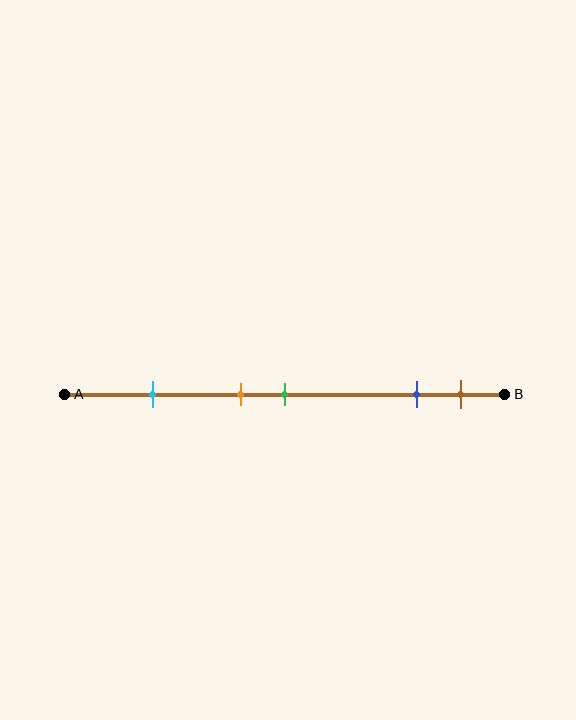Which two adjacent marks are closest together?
The orange and green marks are the closest adjacent pair.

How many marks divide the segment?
There are 5 marks dividing the segment.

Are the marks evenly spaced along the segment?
No, the marks are not evenly spaced.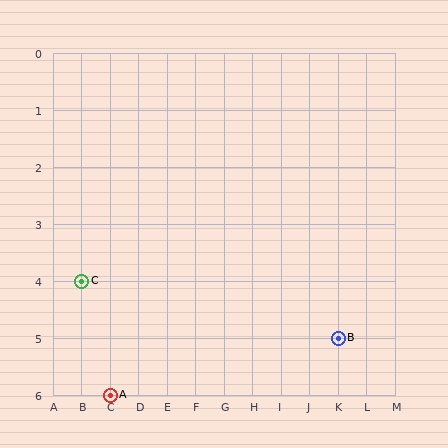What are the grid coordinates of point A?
Point A is at grid coordinates (C, 6).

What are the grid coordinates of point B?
Point B is at grid coordinates (K, 5).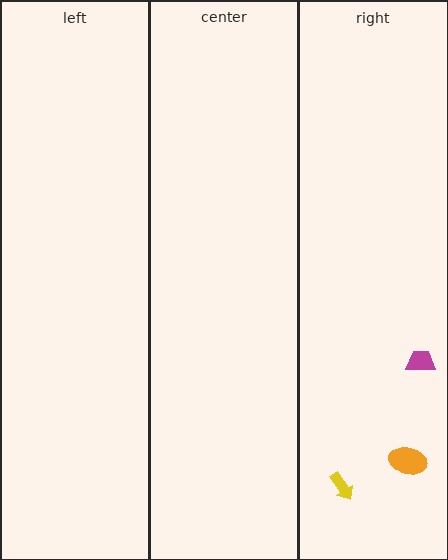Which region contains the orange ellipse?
The right region.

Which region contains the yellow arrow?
The right region.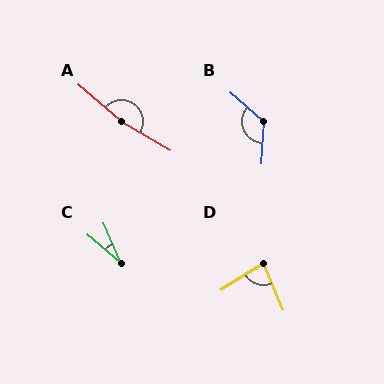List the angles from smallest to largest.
C (27°), D (80°), B (128°), A (170°).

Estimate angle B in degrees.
Approximately 128 degrees.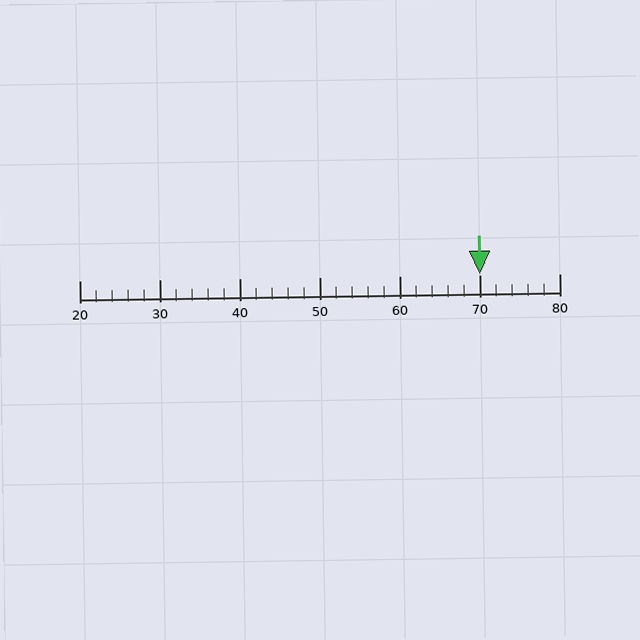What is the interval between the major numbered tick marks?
The major tick marks are spaced 10 units apart.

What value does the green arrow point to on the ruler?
The green arrow points to approximately 70.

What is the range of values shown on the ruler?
The ruler shows values from 20 to 80.